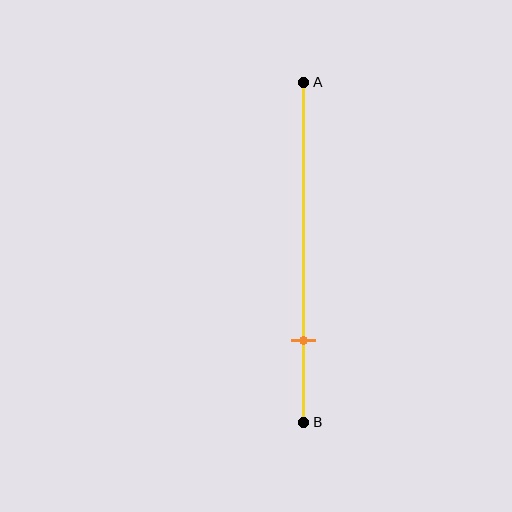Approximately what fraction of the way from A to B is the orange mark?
The orange mark is approximately 75% of the way from A to B.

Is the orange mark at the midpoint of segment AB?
No, the mark is at about 75% from A, not at the 50% midpoint.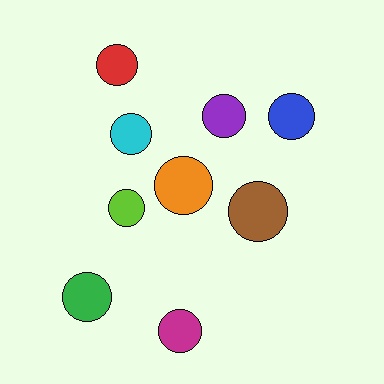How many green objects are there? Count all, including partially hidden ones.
There is 1 green object.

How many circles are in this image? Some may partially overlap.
There are 9 circles.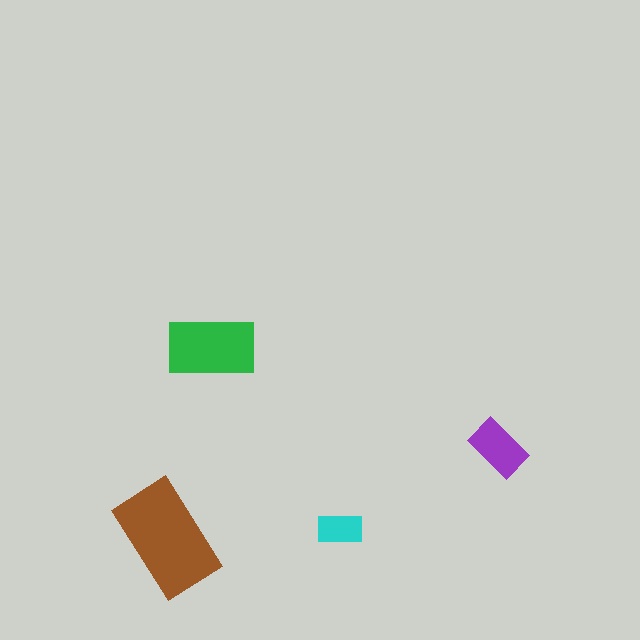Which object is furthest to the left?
The brown rectangle is leftmost.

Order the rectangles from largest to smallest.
the brown one, the green one, the purple one, the cyan one.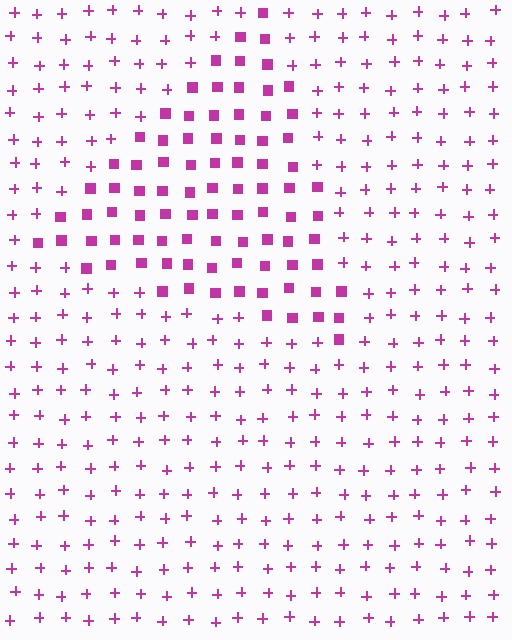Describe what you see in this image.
The image is filled with small magenta elements arranged in a uniform grid. A triangle-shaped region contains squares, while the surrounding area contains plus signs. The boundary is defined purely by the change in element shape.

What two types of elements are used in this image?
The image uses squares inside the triangle region and plus signs outside it.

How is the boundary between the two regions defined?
The boundary is defined by a change in element shape: squares inside vs. plus signs outside. All elements share the same color and spacing.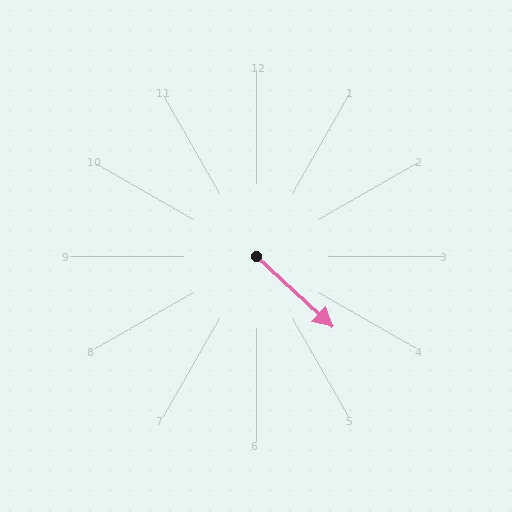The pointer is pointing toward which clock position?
Roughly 4 o'clock.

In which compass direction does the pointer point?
Southeast.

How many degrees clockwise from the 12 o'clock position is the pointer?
Approximately 133 degrees.